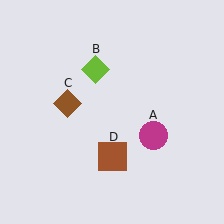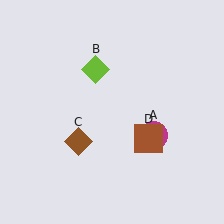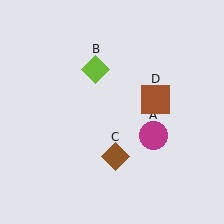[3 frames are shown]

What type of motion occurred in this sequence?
The brown diamond (object C), brown square (object D) rotated counterclockwise around the center of the scene.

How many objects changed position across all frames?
2 objects changed position: brown diamond (object C), brown square (object D).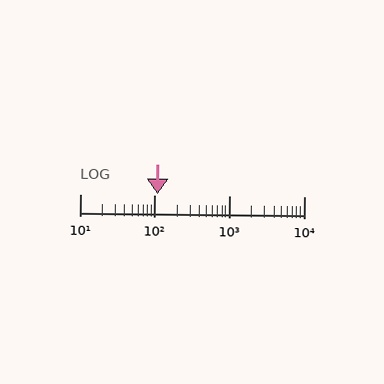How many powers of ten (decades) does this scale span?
The scale spans 3 decades, from 10 to 10000.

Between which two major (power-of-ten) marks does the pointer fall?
The pointer is between 100 and 1000.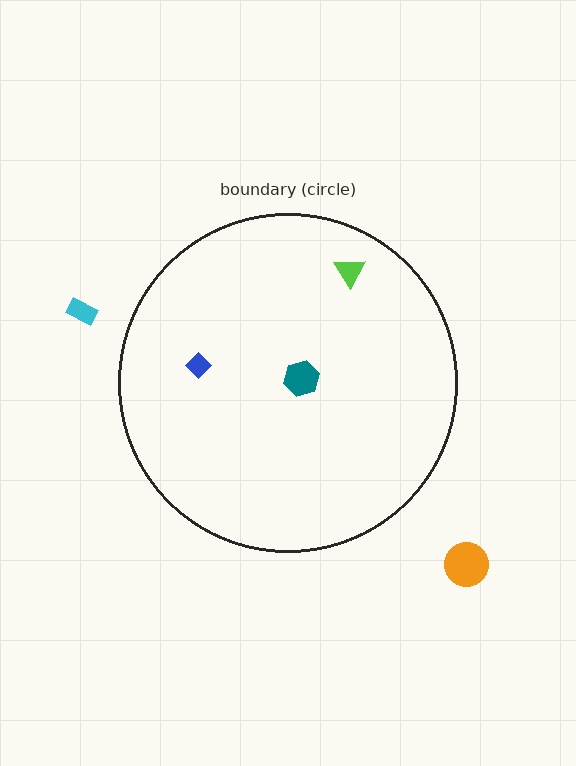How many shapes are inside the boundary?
3 inside, 2 outside.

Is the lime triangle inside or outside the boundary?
Inside.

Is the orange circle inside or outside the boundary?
Outside.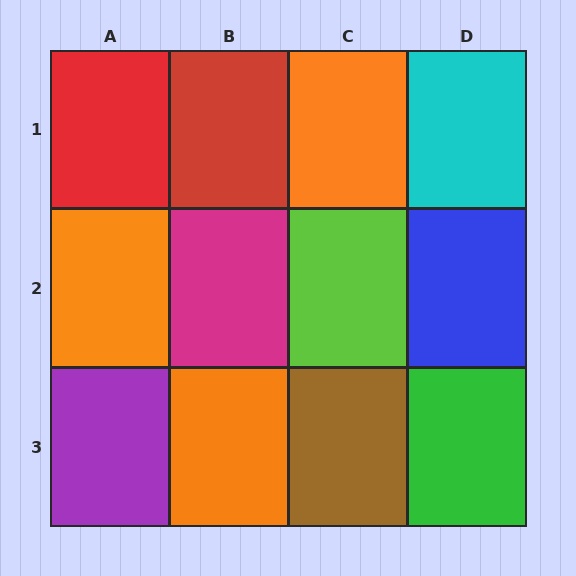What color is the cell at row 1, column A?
Red.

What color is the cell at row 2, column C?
Lime.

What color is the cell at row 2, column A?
Orange.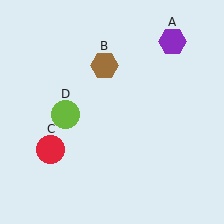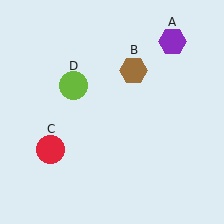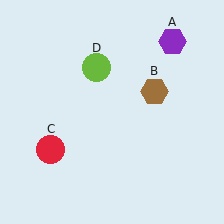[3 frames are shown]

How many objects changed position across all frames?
2 objects changed position: brown hexagon (object B), lime circle (object D).